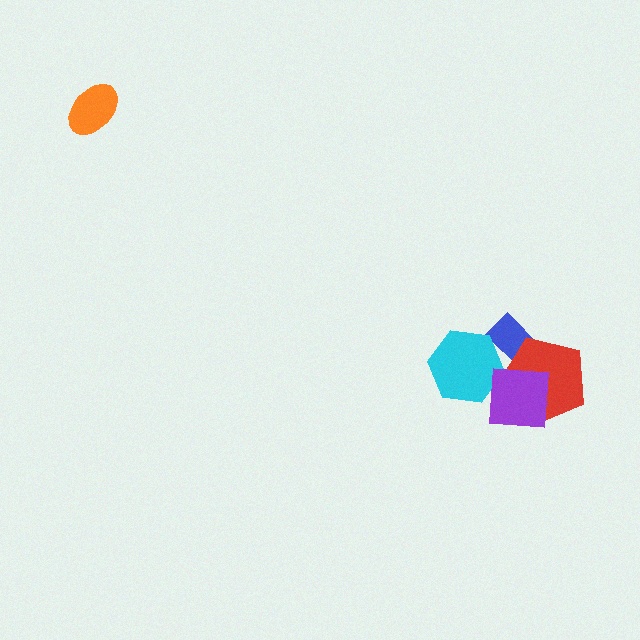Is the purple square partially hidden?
No, no other shape covers it.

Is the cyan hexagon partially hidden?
Yes, it is partially covered by another shape.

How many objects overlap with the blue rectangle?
3 objects overlap with the blue rectangle.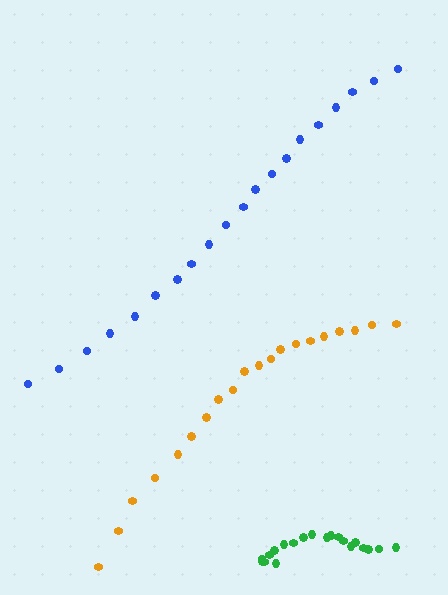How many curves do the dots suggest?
There are 3 distinct paths.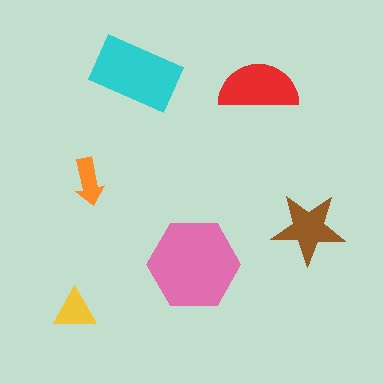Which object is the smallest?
The orange arrow.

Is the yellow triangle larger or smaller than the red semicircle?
Smaller.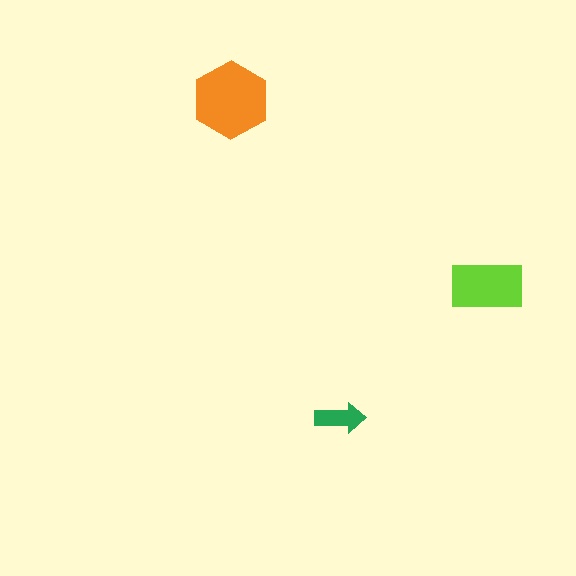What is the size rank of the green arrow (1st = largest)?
3rd.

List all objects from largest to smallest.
The orange hexagon, the lime rectangle, the green arrow.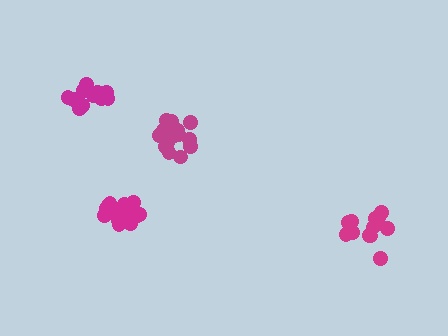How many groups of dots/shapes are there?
There are 4 groups.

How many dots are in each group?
Group 1: 12 dots, Group 2: 16 dots, Group 3: 12 dots, Group 4: 16 dots (56 total).